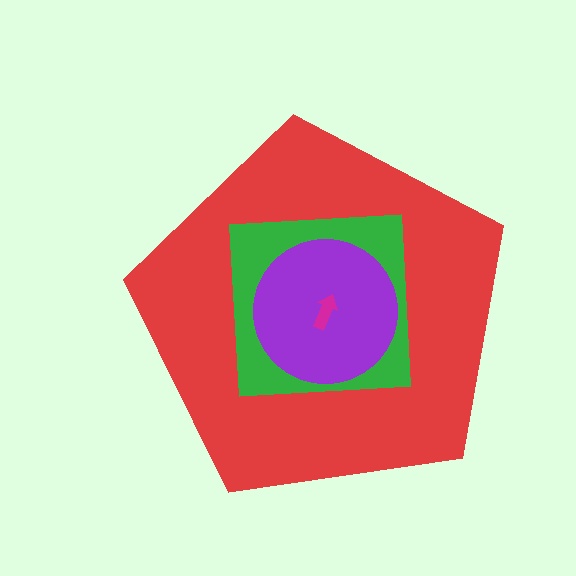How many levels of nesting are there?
4.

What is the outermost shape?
The red pentagon.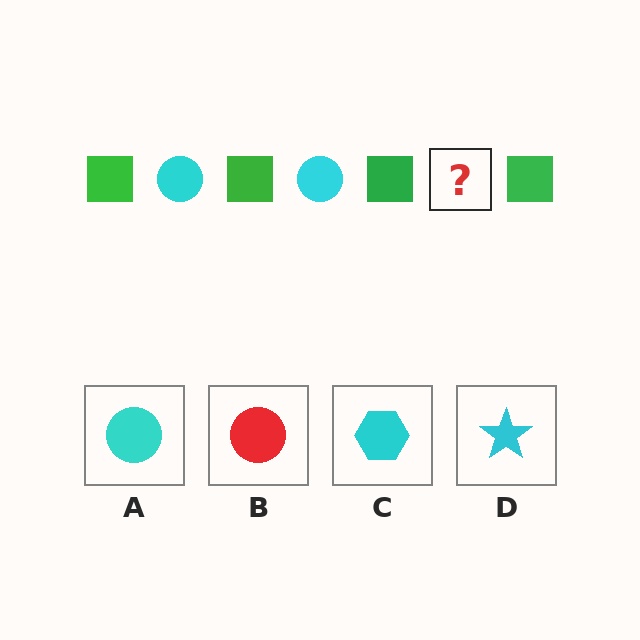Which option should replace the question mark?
Option A.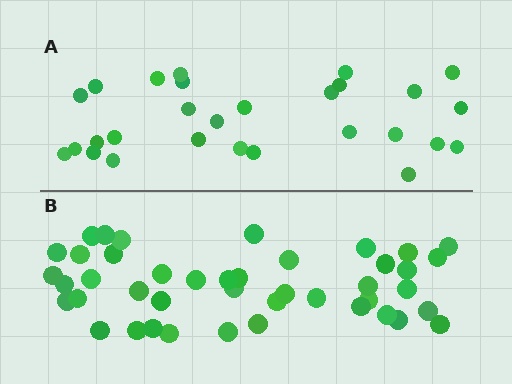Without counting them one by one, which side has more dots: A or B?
Region B (the bottom region) has more dots.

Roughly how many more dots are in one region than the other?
Region B has approximately 15 more dots than region A.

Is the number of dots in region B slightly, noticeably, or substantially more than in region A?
Region B has substantially more. The ratio is roughly 1.5 to 1.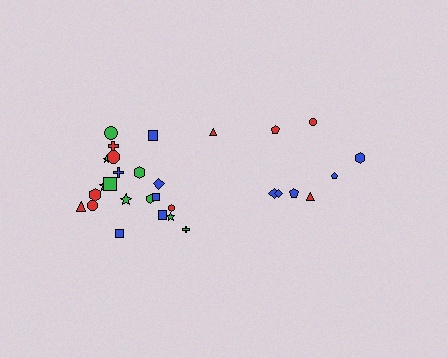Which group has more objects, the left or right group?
The left group.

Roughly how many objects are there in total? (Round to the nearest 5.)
Roughly 30 objects in total.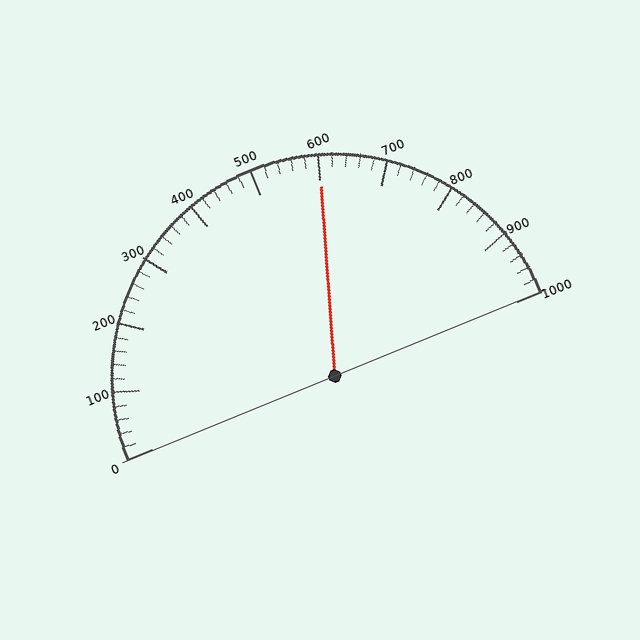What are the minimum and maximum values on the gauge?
The gauge ranges from 0 to 1000.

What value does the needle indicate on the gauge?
The needle indicates approximately 600.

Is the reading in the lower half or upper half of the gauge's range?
The reading is in the upper half of the range (0 to 1000).